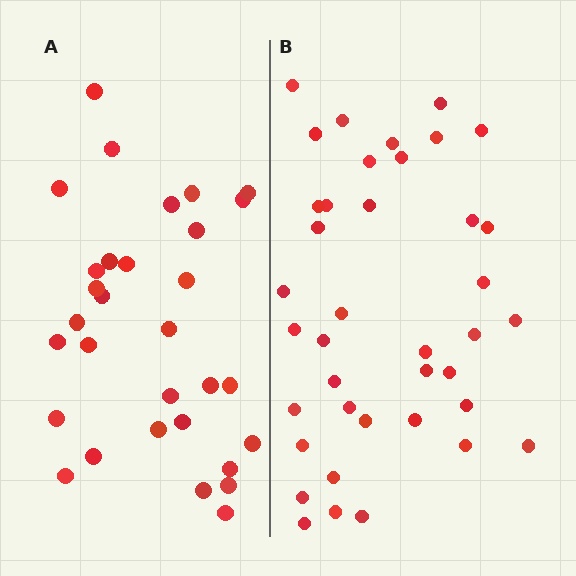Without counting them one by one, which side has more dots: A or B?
Region B (the right region) has more dots.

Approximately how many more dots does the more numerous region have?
Region B has roughly 8 or so more dots than region A.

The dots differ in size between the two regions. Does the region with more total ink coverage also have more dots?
No. Region A has more total ink coverage because its dots are larger, but region B actually contains more individual dots. Total area can be misleading — the number of items is what matters here.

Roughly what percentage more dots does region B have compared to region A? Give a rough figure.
About 25% more.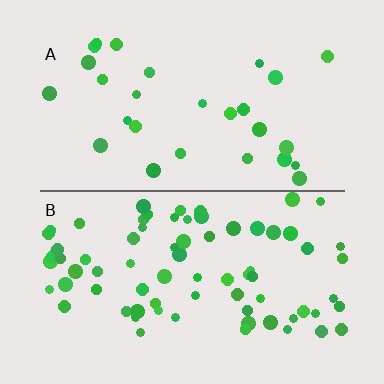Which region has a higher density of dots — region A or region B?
B (the bottom).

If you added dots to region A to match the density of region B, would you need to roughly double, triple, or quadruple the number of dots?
Approximately triple.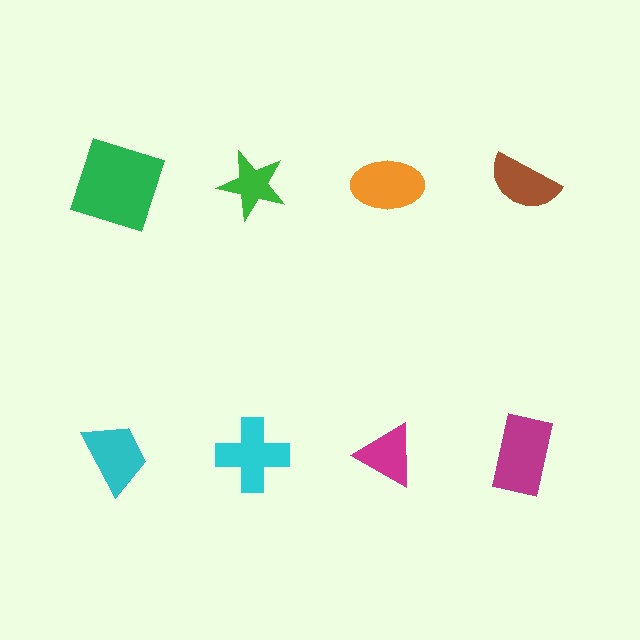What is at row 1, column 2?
A green star.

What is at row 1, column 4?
A brown semicircle.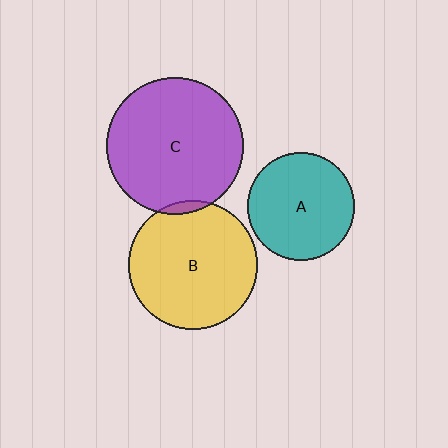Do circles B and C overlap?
Yes.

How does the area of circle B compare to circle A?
Approximately 1.4 times.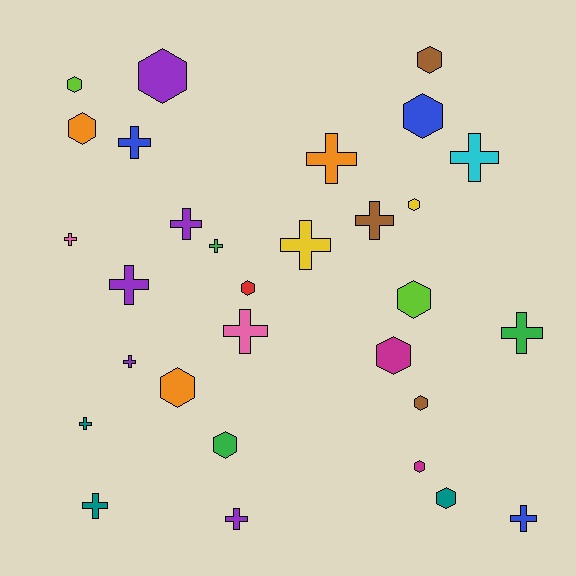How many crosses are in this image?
There are 16 crosses.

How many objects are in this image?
There are 30 objects.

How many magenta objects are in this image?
There are 2 magenta objects.